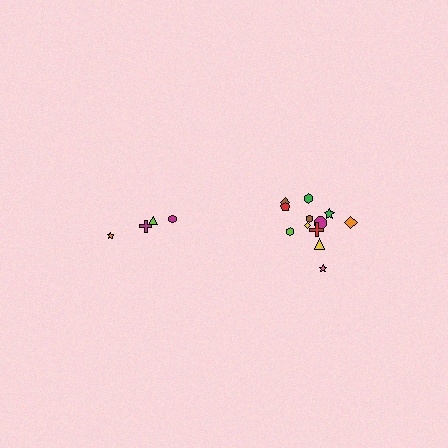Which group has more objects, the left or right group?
The right group.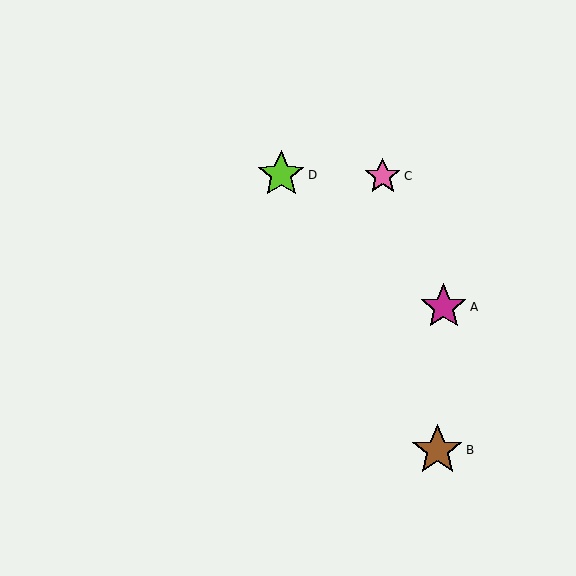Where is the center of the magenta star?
The center of the magenta star is at (444, 307).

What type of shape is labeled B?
Shape B is a brown star.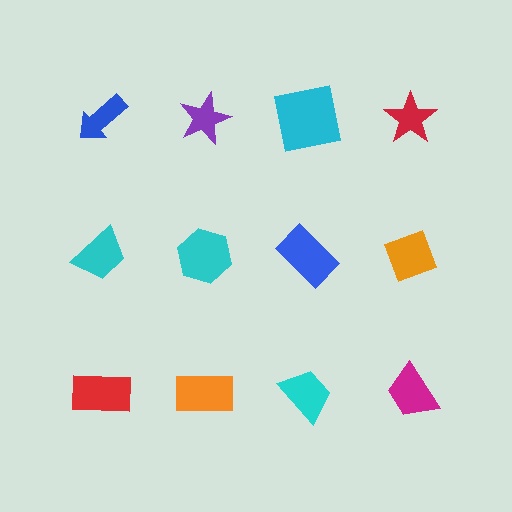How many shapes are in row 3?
4 shapes.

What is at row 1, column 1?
A blue arrow.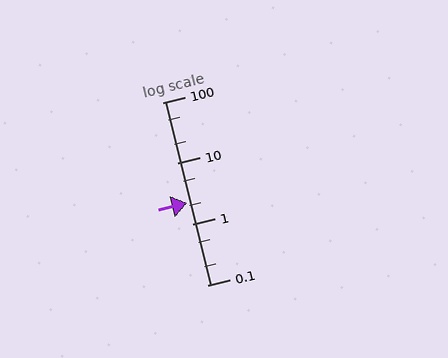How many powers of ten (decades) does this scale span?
The scale spans 3 decades, from 0.1 to 100.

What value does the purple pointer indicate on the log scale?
The pointer indicates approximately 2.2.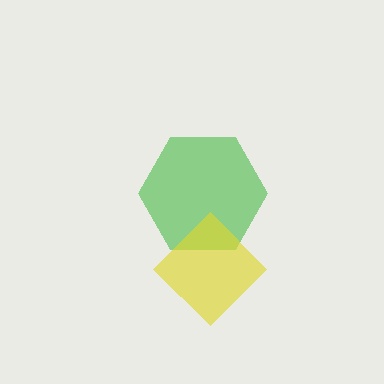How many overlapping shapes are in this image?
There are 2 overlapping shapes in the image.